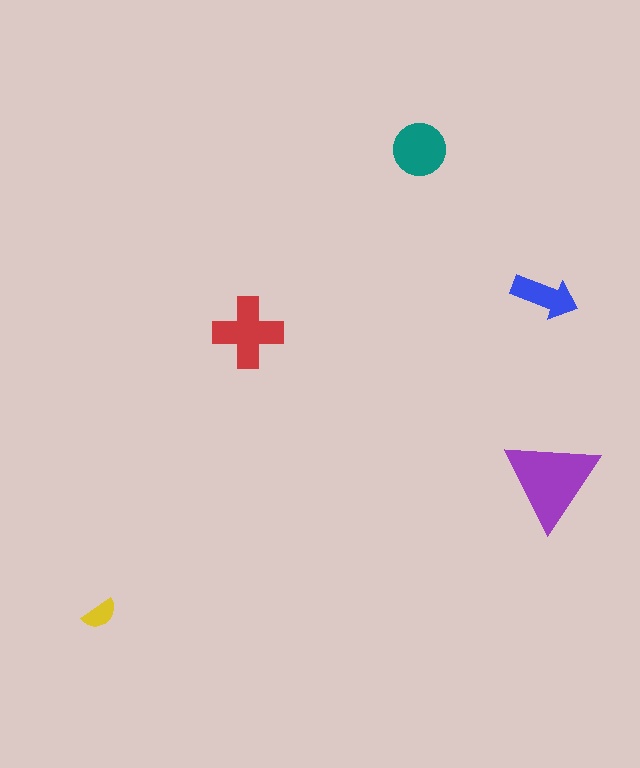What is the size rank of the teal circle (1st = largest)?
3rd.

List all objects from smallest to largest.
The yellow semicircle, the blue arrow, the teal circle, the red cross, the purple triangle.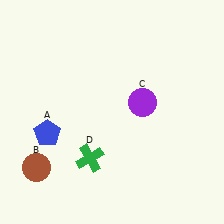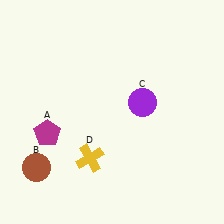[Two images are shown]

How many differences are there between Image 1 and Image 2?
There are 2 differences between the two images.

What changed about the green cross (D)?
In Image 1, D is green. In Image 2, it changed to yellow.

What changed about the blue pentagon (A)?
In Image 1, A is blue. In Image 2, it changed to magenta.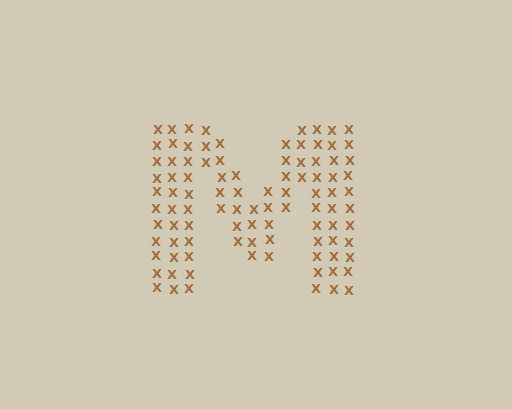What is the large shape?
The large shape is the letter M.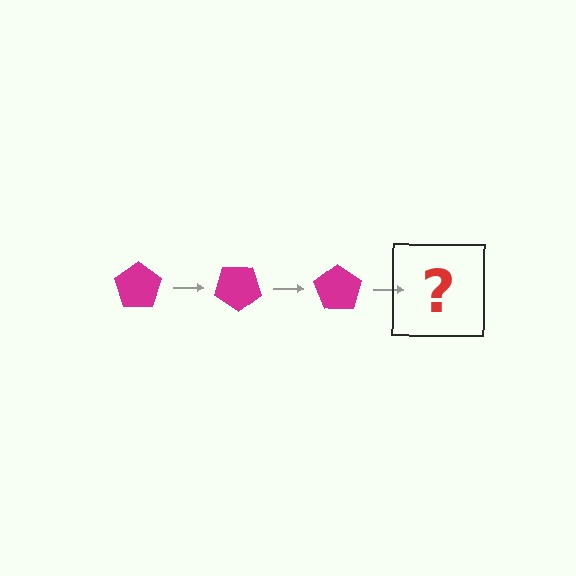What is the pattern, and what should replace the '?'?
The pattern is that the pentagon rotates 35 degrees each step. The '?' should be a magenta pentagon rotated 105 degrees.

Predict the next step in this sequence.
The next step is a magenta pentagon rotated 105 degrees.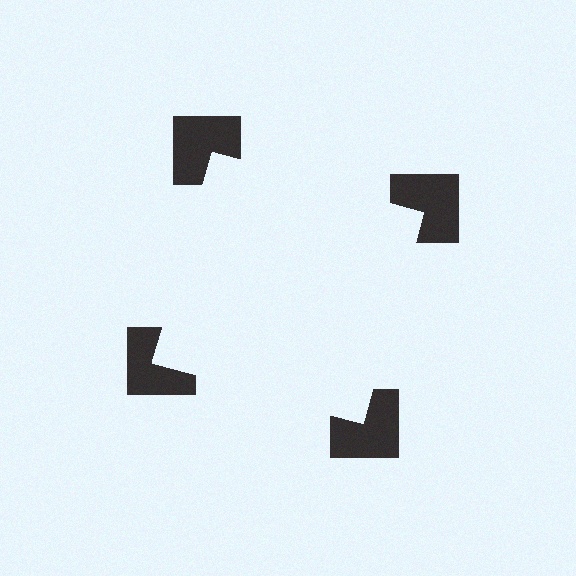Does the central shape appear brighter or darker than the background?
It typically appears slightly brighter than the background, even though no actual brightness change is drawn.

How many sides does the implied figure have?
4 sides.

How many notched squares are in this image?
There are 4 — one at each vertex of the illusory square.